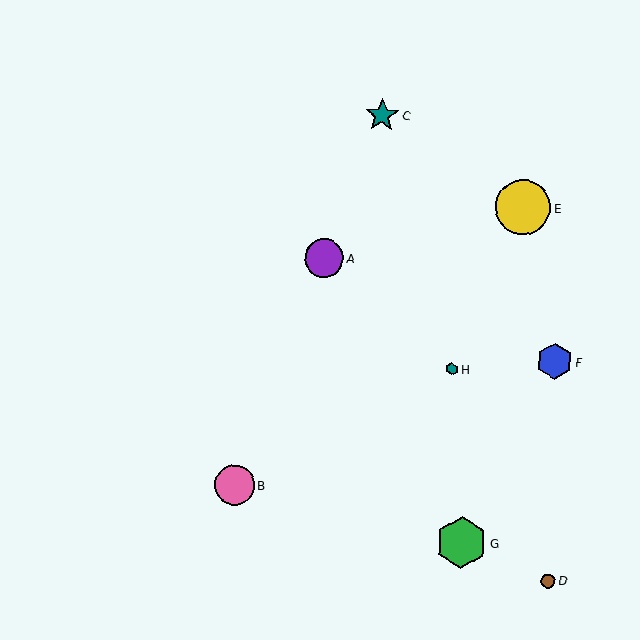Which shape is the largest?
The yellow circle (labeled E) is the largest.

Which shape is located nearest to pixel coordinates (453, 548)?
The green hexagon (labeled G) at (461, 543) is nearest to that location.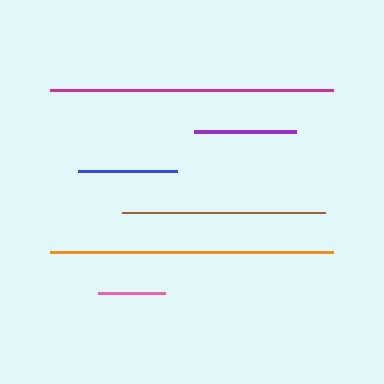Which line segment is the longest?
The magenta line is the longest at approximately 284 pixels.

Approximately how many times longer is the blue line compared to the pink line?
The blue line is approximately 1.5 times the length of the pink line.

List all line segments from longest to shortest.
From longest to shortest: magenta, orange, brown, purple, blue, pink.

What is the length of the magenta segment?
The magenta segment is approximately 284 pixels long.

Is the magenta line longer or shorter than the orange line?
The magenta line is longer than the orange line.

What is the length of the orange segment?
The orange segment is approximately 283 pixels long.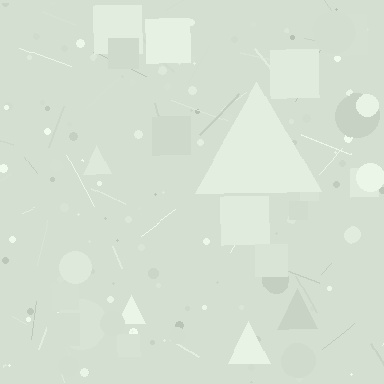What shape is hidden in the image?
A triangle is hidden in the image.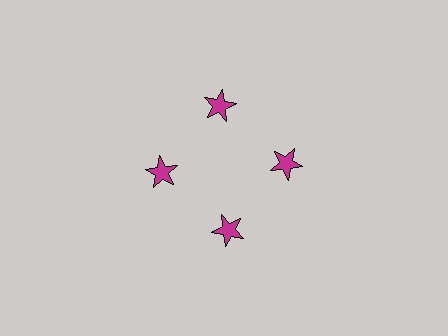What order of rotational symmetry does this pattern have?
This pattern has 4-fold rotational symmetry.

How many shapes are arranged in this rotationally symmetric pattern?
There are 4 shapes, arranged in 4 groups of 1.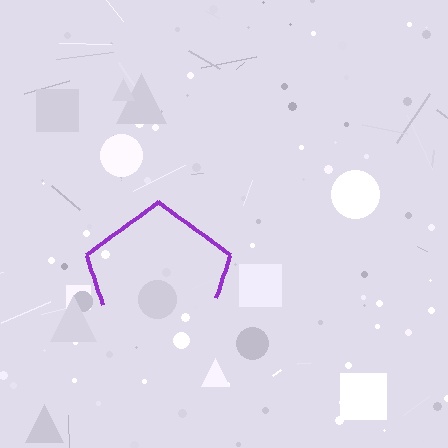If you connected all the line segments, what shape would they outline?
They would outline a pentagon.